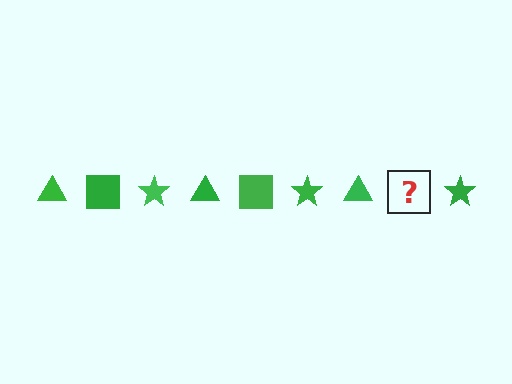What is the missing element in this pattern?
The missing element is a green square.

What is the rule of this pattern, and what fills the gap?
The rule is that the pattern cycles through triangle, square, star shapes in green. The gap should be filled with a green square.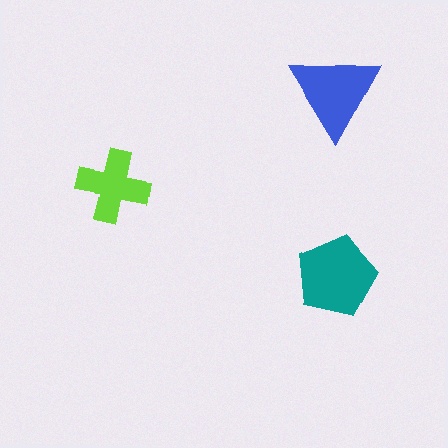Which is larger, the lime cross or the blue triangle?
The blue triangle.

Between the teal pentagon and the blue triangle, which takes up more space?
The teal pentagon.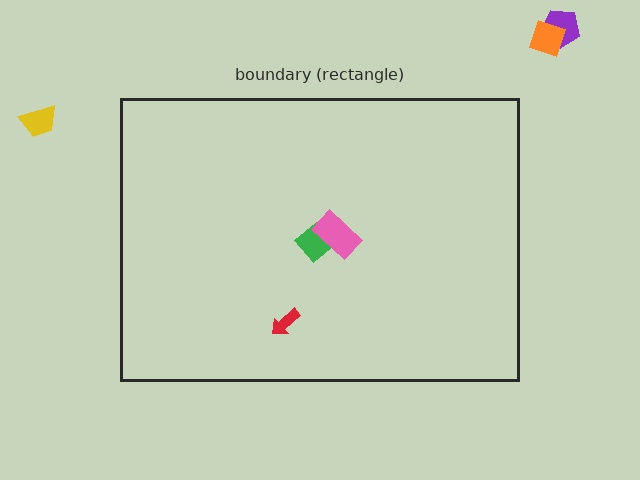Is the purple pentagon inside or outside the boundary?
Outside.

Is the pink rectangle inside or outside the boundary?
Inside.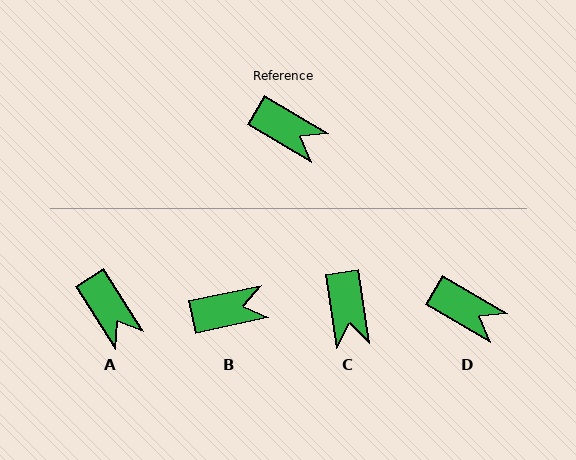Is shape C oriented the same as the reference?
No, it is off by about 51 degrees.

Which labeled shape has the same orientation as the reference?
D.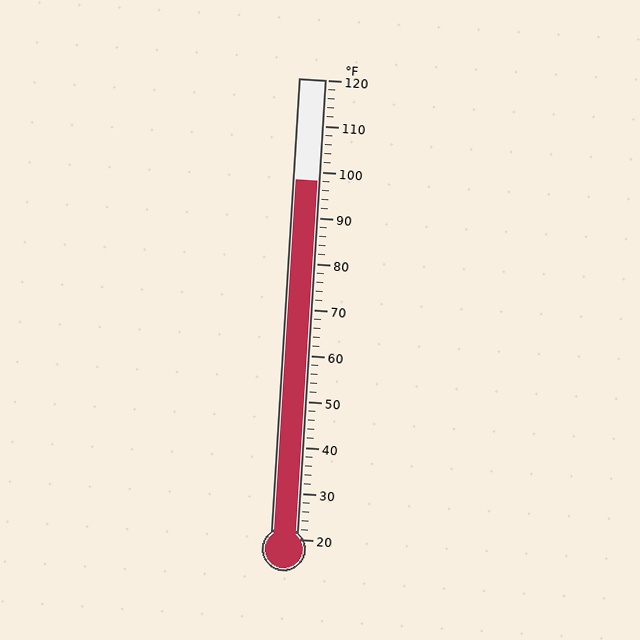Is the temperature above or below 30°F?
The temperature is above 30°F.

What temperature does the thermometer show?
The thermometer shows approximately 98°F.